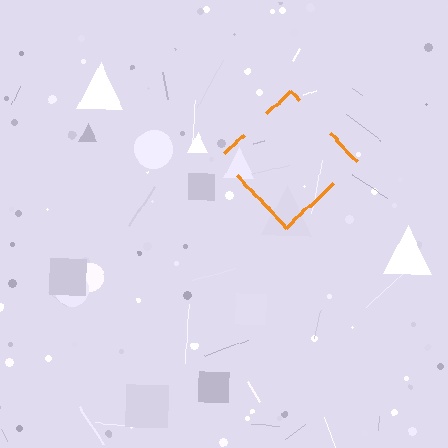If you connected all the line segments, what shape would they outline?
They would outline a diamond.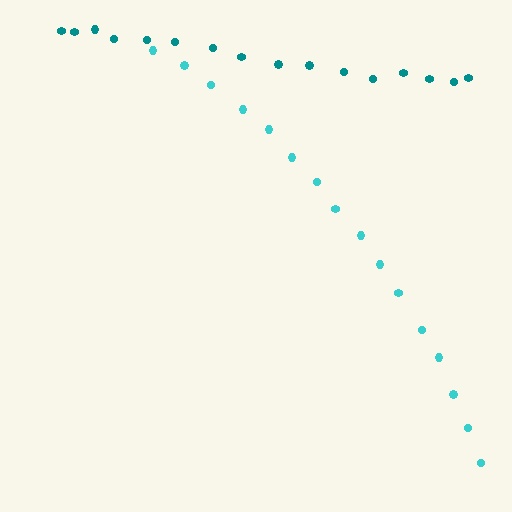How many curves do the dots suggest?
There are 2 distinct paths.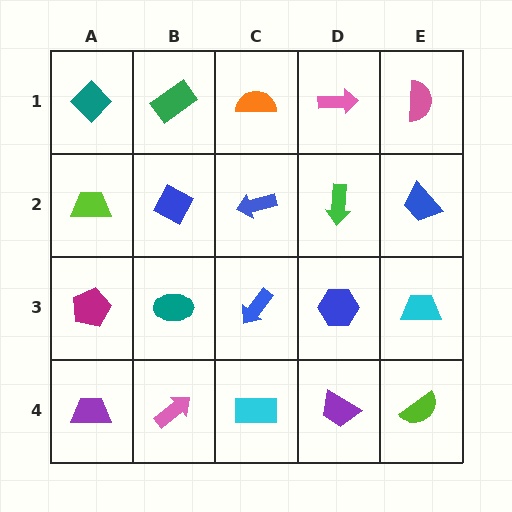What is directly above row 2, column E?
A pink semicircle.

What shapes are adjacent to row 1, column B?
A blue diamond (row 2, column B), a teal diamond (row 1, column A), an orange semicircle (row 1, column C).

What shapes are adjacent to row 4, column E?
A cyan trapezoid (row 3, column E), a purple trapezoid (row 4, column D).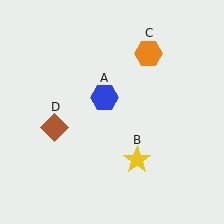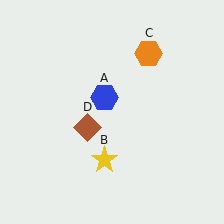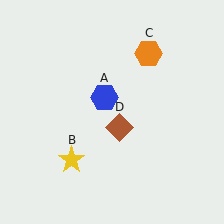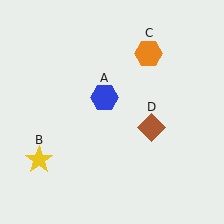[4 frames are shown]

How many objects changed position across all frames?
2 objects changed position: yellow star (object B), brown diamond (object D).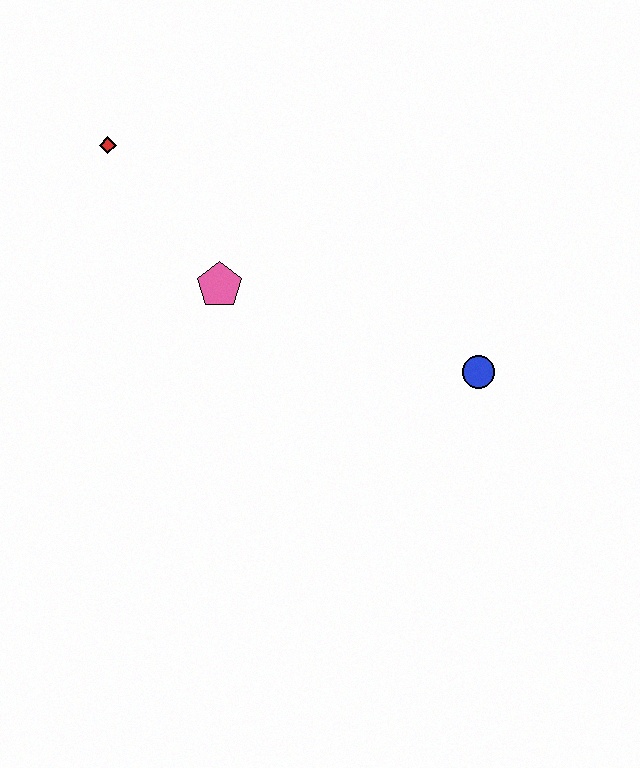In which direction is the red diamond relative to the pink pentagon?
The red diamond is above the pink pentagon.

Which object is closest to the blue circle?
The pink pentagon is closest to the blue circle.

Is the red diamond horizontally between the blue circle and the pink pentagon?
No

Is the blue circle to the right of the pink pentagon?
Yes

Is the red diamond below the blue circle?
No